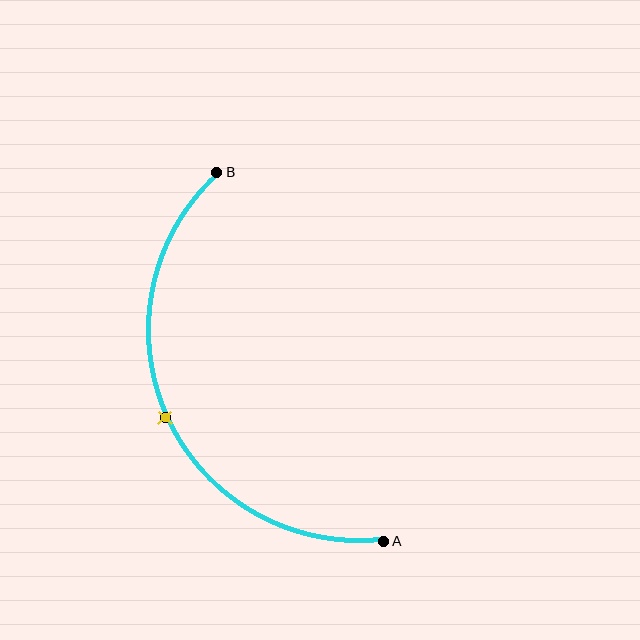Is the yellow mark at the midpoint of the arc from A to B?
Yes. The yellow mark lies on the arc at equal arc-length from both A and B — it is the arc midpoint.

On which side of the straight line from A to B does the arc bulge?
The arc bulges to the left of the straight line connecting A and B.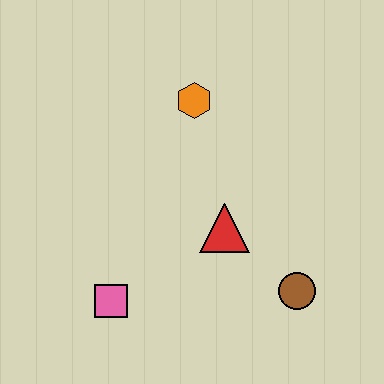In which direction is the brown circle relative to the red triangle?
The brown circle is to the right of the red triangle.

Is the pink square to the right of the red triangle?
No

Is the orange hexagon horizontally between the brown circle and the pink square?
Yes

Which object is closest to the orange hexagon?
The red triangle is closest to the orange hexagon.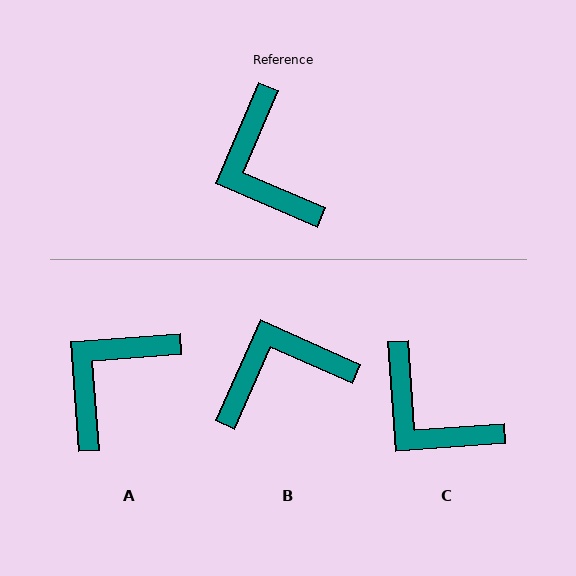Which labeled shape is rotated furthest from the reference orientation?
B, about 91 degrees away.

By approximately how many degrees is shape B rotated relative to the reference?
Approximately 91 degrees clockwise.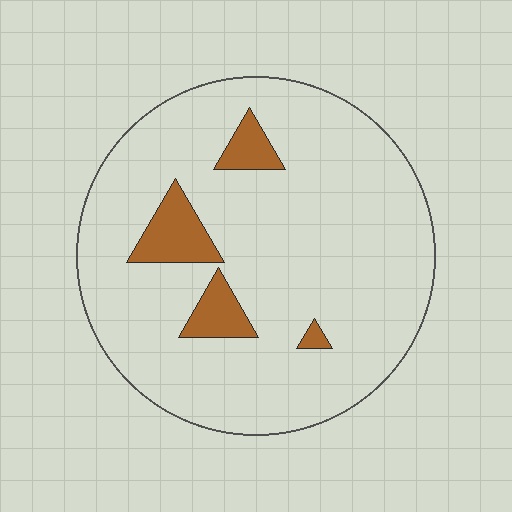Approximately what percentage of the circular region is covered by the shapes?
Approximately 10%.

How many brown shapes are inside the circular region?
4.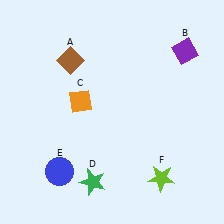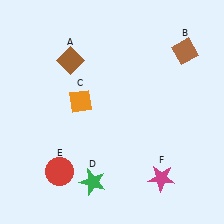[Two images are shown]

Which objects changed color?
B changed from purple to brown. E changed from blue to red. F changed from lime to magenta.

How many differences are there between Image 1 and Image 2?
There are 3 differences between the two images.